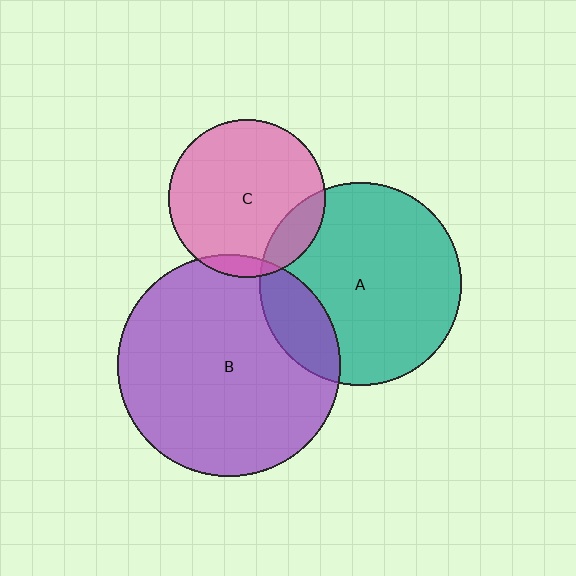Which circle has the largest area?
Circle B (purple).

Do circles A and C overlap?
Yes.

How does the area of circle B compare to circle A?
Approximately 1.2 times.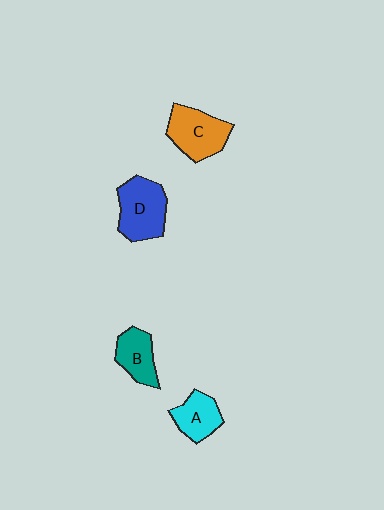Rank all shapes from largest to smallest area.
From largest to smallest: D (blue), C (orange), A (cyan), B (teal).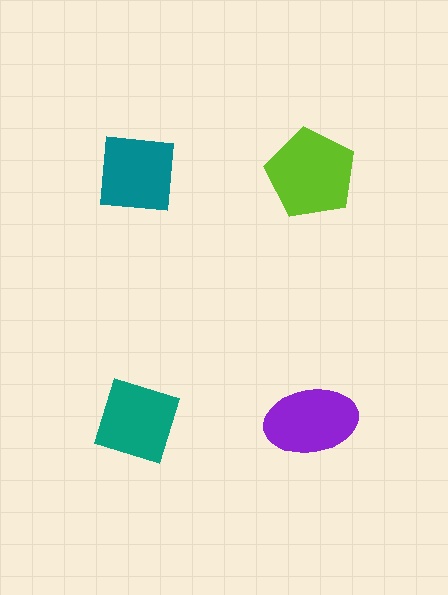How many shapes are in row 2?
2 shapes.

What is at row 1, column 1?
A teal square.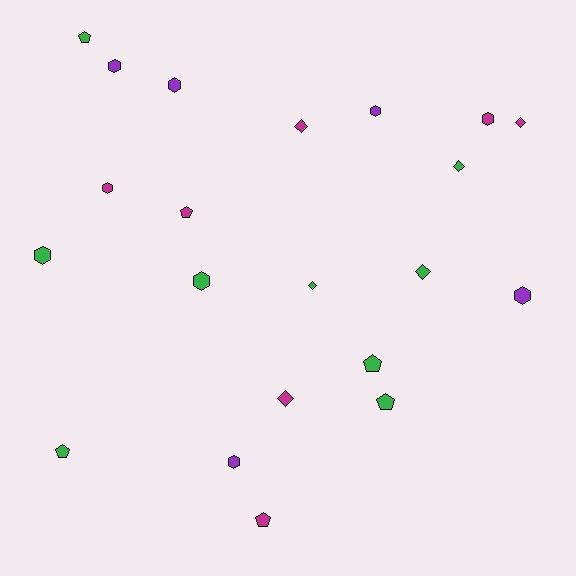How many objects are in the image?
There are 21 objects.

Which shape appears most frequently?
Hexagon, with 9 objects.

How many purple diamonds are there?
There are no purple diamonds.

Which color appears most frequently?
Green, with 9 objects.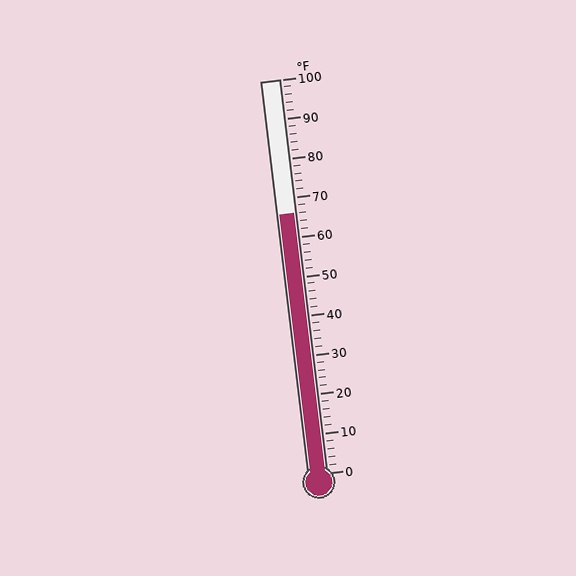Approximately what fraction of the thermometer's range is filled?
The thermometer is filled to approximately 65% of its range.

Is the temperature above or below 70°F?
The temperature is below 70°F.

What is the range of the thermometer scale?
The thermometer scale ranges from 0°F to 100°F.